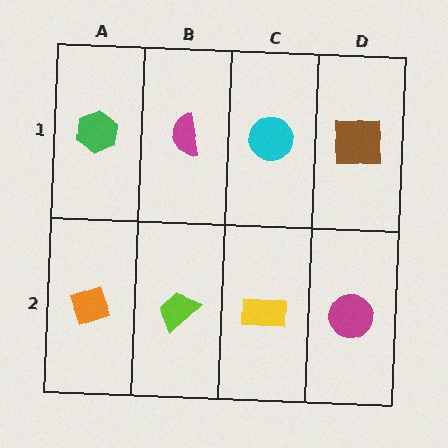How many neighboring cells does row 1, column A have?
2.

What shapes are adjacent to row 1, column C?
A yellow rectangle (row 2, column C), a magenta semicircle (row 1, column B), a brown square (row 1, column D).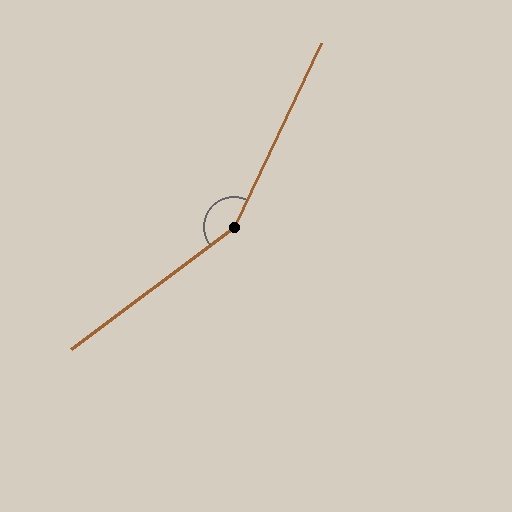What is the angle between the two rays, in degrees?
Approximately 152 degrees.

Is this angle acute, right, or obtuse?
It is obtuse.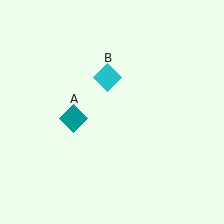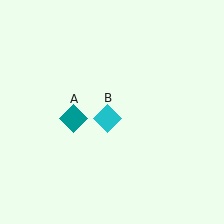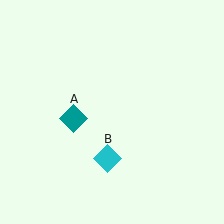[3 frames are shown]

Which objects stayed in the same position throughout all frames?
Teal diamond (object A) remained stationary.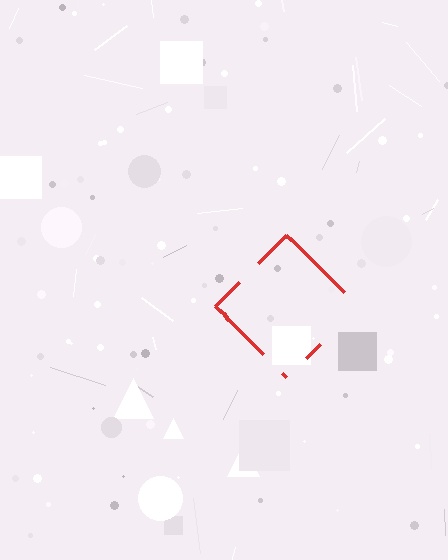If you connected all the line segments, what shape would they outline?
They would outline a diamond.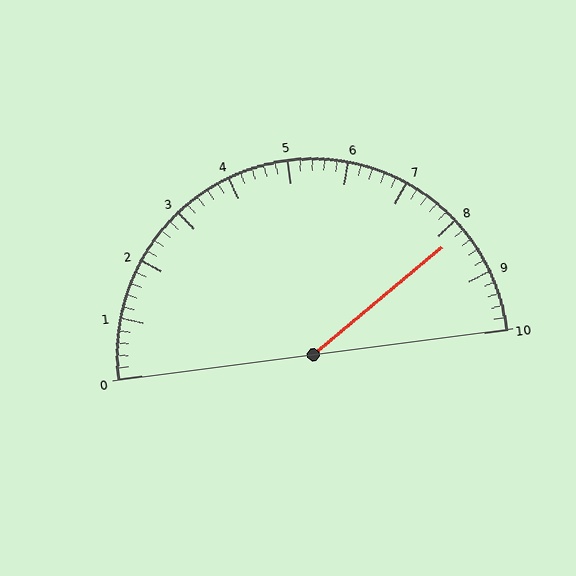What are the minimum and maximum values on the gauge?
The gauge ranges from 0 to 10.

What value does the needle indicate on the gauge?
The needle indicates approximately 8.2.